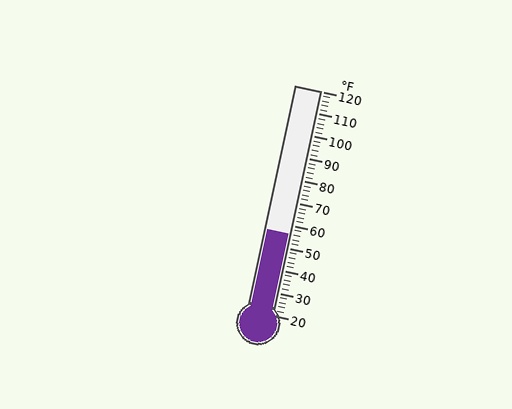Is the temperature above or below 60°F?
The temperature is below 60°F.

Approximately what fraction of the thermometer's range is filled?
The thermometer is filled to approximately 35% of its range.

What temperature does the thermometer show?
The thermometer shows approximately 56°F.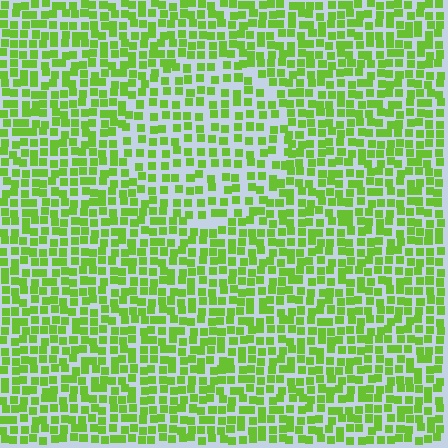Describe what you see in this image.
The image contains small lime elements arranged at two different densities. A circle-shaped region is visible where the elements are less densely packed than the surrounding area.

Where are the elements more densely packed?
The elements are more densely packed outside the circle boundary.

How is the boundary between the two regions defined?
The boundary is defined by a change in element density (approximately 1.5x ratio). All elements are the same color, size, and shape.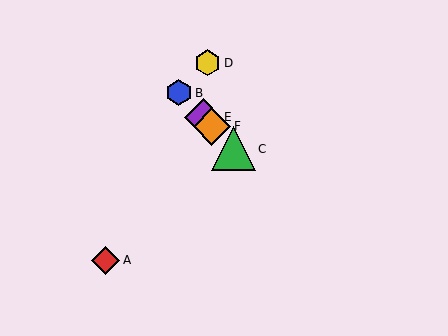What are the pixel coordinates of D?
Object D is at (208, 63).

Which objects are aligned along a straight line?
Objects B, C, E, F are aligned along a straight line.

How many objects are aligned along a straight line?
4 objects (B, C, E, F) are aligned along a straight line.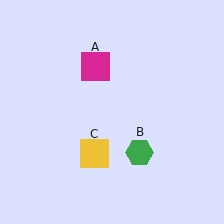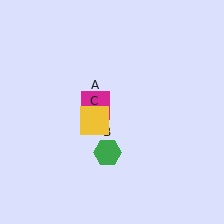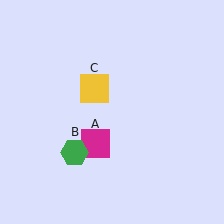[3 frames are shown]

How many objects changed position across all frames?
3 objects changed position: magenta square (object A), green hexagon (object B), yellow square (object C).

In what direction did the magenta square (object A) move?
The magenta square (object A) moved down.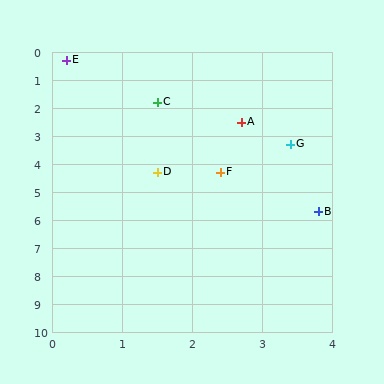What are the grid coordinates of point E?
Point E is at approximately (0.2, 0.3).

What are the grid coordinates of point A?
Point A is at approximately (2.7, 2.5).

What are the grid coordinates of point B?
Point B is at approximately (3.8, 5.7).